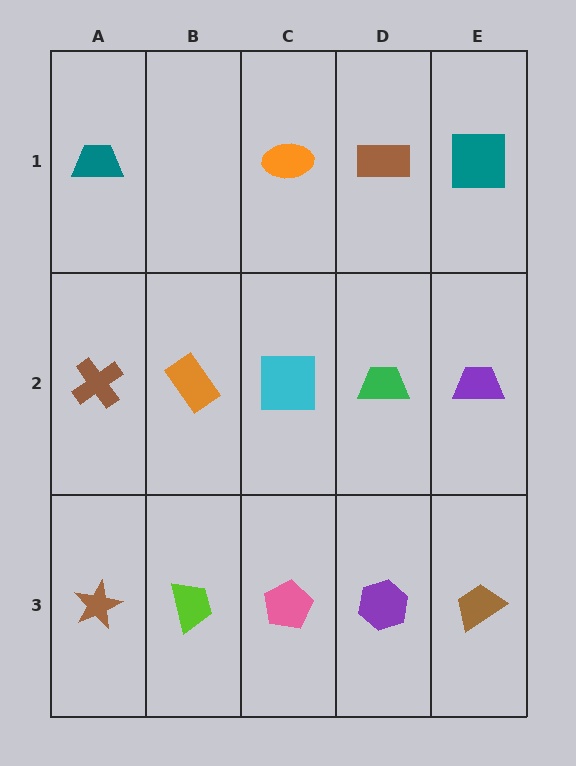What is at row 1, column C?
An orange ellipse.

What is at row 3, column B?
A lime trapezoid.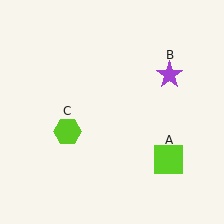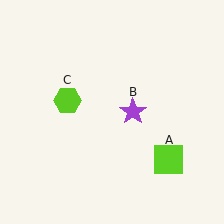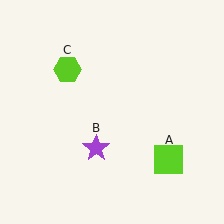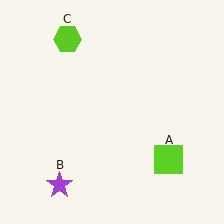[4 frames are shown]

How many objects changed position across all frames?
2 objects changed position: purple star (object B), lime hexagon (object C).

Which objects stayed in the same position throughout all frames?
Lime square (object A) remained stationary.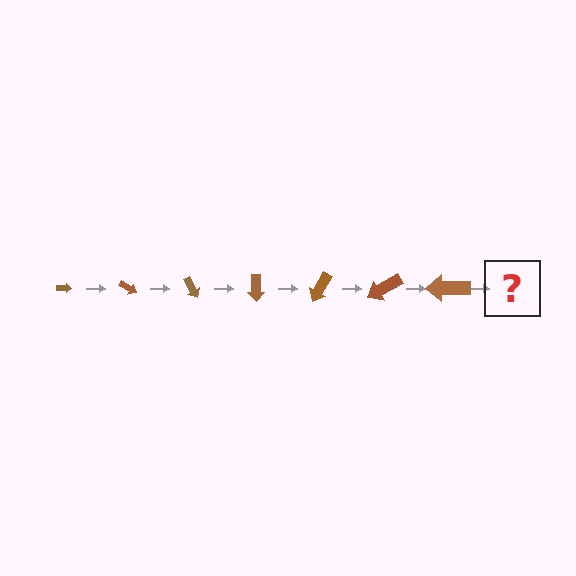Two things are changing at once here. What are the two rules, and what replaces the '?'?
The two rules are that the arrow grows larger each step and it rotates 30 degrees each step. The '?' should be an arrow, larger than the previous one and rotated 210 degrees from the start.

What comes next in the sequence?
The next element should be an arrow, larger than the previous one and rotated 210 degrees from the start.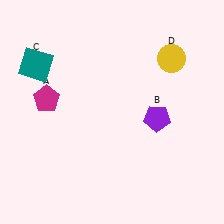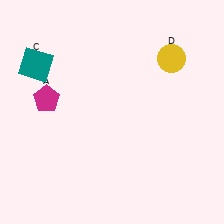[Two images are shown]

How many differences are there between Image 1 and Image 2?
There is 1 difference between the two images.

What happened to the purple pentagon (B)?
The purple pentagon (B) was removed in Image 2. It was in the bottom-right area of Image 1.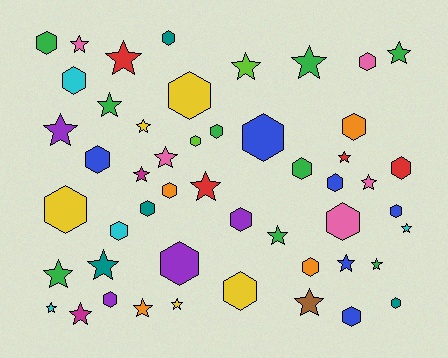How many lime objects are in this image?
There are 2 lime objects.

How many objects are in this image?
There are 50 objects.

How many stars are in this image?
There are 24 stars.